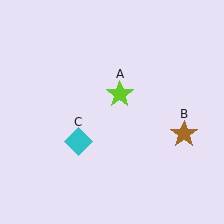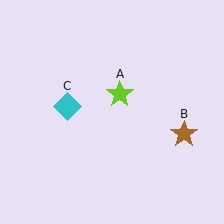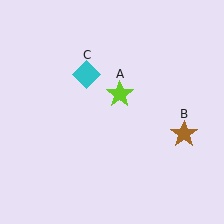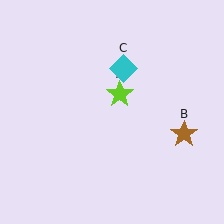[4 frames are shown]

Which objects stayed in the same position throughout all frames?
Lime star (object A) and brown star (object B) remained stationary.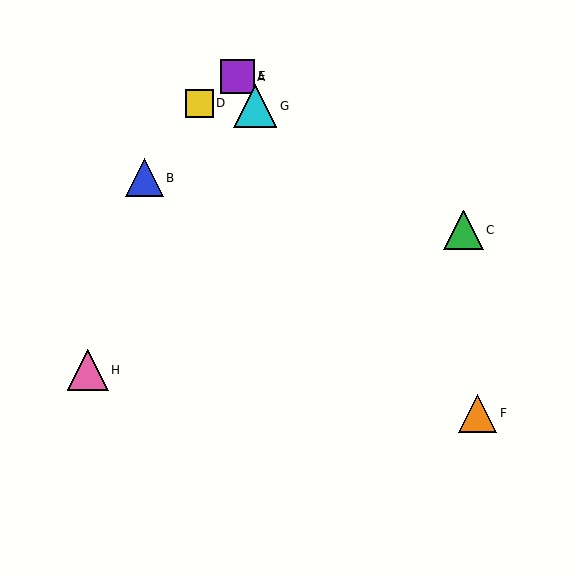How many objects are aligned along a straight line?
3 objects (A, E, G) are aligned along a straight line.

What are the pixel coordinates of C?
Object C is at (464, 230).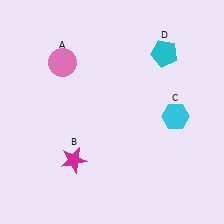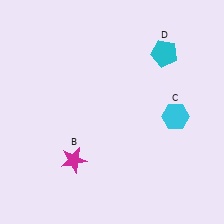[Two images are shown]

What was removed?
The pink circle (A) was removed in Image 2.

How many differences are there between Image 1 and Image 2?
There is 1 difference between the two images.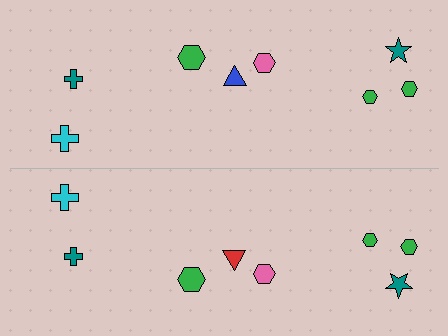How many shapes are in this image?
There are 16 shapes in this image.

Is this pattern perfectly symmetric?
No, the pattern is not perfectly symmetric. The red triangle on the bottom side breaks the symmetry — its mirror counterpart is blue.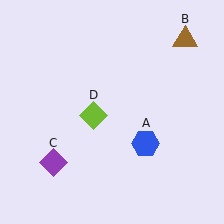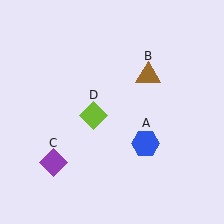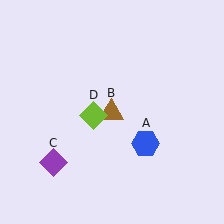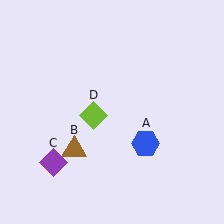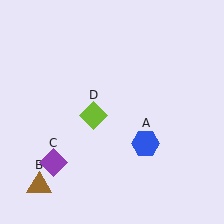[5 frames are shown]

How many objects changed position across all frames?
1 object changed position: brown triangle (object B).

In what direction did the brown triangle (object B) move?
The brown triangle (object B) moved down and to the left.